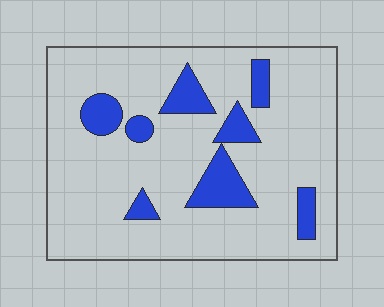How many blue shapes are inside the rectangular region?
8.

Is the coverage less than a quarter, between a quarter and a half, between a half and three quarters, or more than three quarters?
Less than a quarter.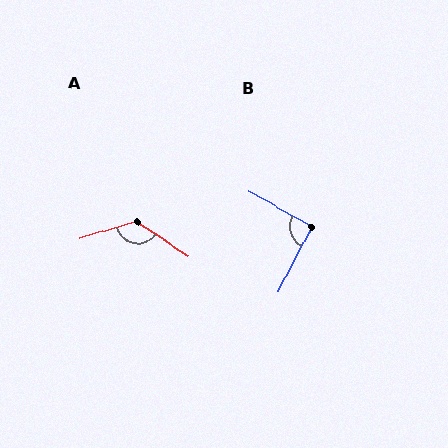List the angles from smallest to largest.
B (92°), A (129°).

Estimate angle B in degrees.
Approximately 92 degrees.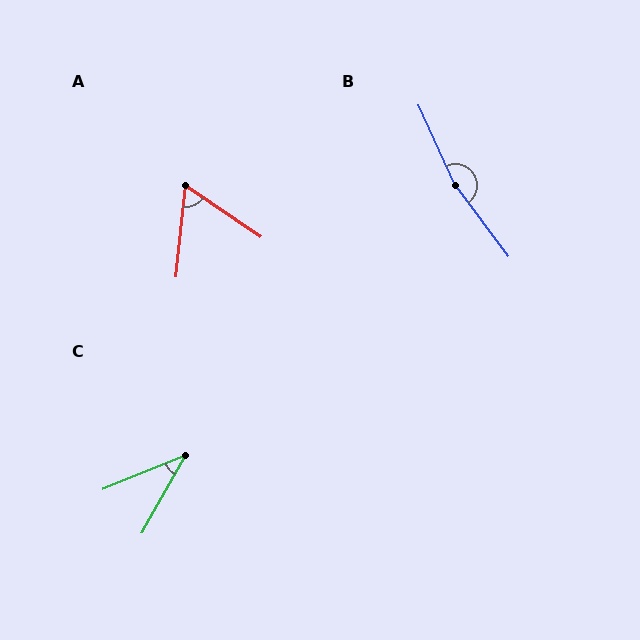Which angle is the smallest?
C, at approximately 39 degrees.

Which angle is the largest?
B, at approximately 168 degrees.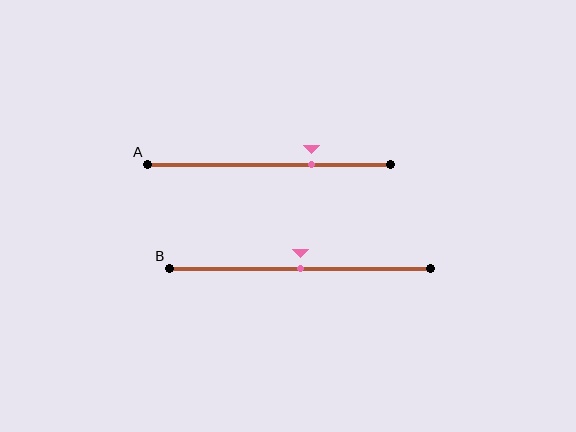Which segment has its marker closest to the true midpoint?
Segment B has its marker closest to the true midpoint.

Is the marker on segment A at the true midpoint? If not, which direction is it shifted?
No, the marker on segment A is shifted to the right by about 17% of the segment length.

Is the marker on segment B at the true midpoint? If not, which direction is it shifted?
Yes, the marker on segment B is at the true midpoint.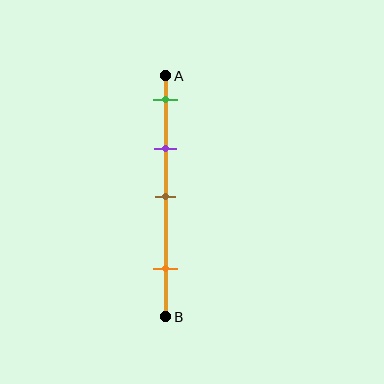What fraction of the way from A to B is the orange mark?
The orange mark is approximately 80% (0.8) of the way from A to B.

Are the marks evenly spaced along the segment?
No, the marks are not evenly spaced.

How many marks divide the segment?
There are 4 marks dividing the segment.